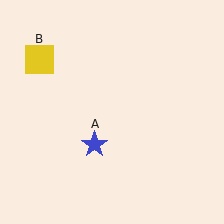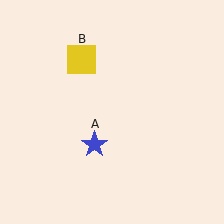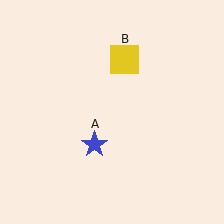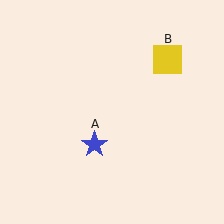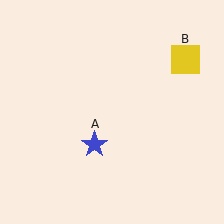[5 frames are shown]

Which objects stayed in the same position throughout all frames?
Blue star (object A) remained stationary.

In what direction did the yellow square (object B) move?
The yellow square (object B) moved right.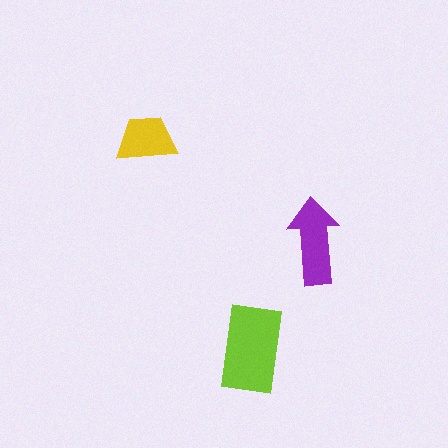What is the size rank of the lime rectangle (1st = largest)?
1st.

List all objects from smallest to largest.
The yellow trapezoid, the purple arrow, the lime rectangle.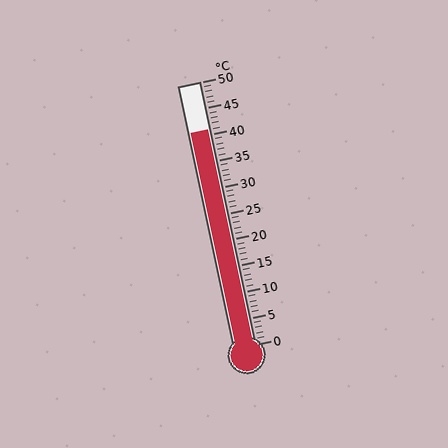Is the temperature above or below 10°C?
The temperature is above 10°C.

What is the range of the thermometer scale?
The thermometer scale ranges from 0°C to 50°C.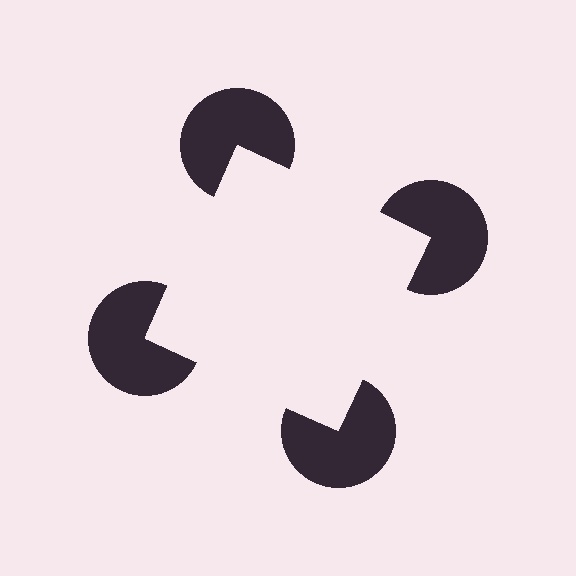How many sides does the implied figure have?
4 sides.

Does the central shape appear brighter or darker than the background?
It typically appears slightly brighter than the background, even though no actual brightness change is drawn.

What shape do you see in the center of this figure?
An illusory square — its edges are inferred from the aligned wedge cuts in the pac-man discs, not physically drawn.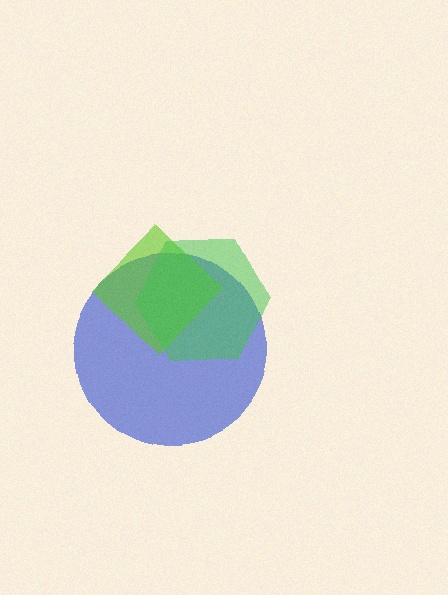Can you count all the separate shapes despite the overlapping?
Yes, there are 3 separate shapes.